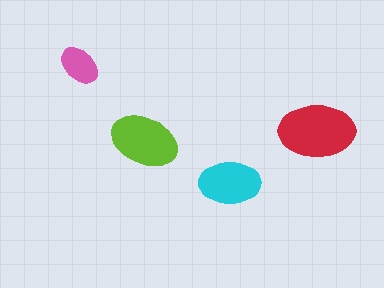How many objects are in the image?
There are 4 objects in the image.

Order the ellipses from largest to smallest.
the red one, the lime one, the cyan one, the pink one.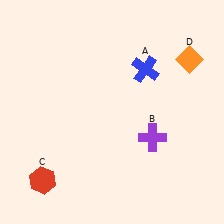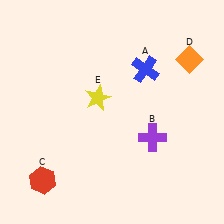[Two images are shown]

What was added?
A yellow star (E) was added in Image 2.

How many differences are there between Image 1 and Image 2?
There is 1 difference between the two images.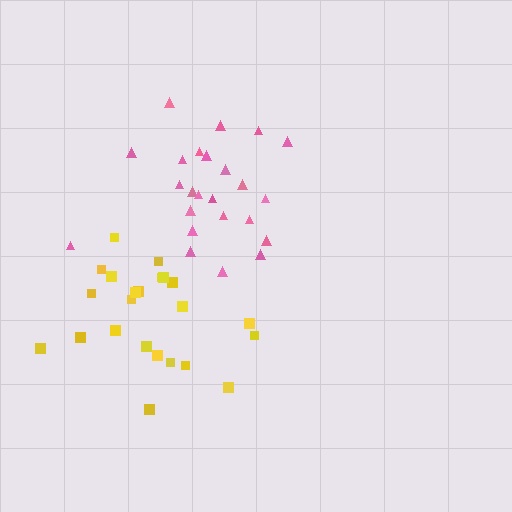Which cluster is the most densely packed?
Pink.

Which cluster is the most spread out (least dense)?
Yellow.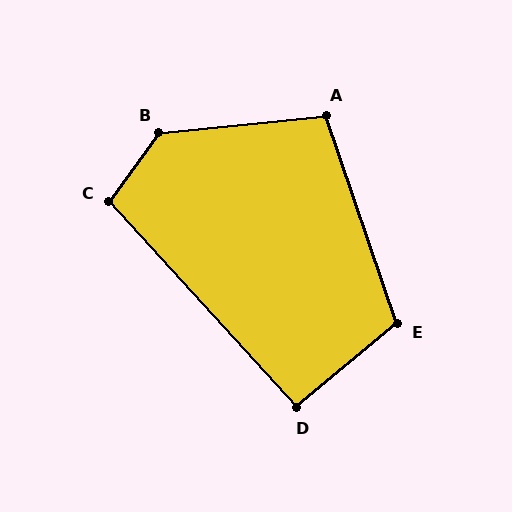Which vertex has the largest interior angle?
B, at approximately 132 degrees.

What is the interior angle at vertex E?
Approximately 111 degrees (obtuse).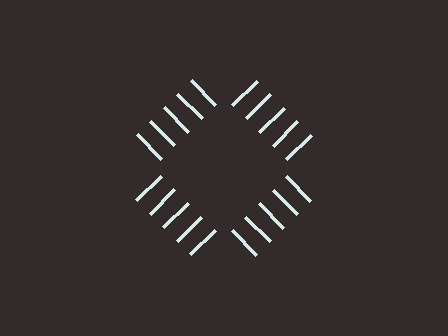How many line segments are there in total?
20 — 5 along each of the 4 edges.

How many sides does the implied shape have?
4 sides — the line-ends trace a square.